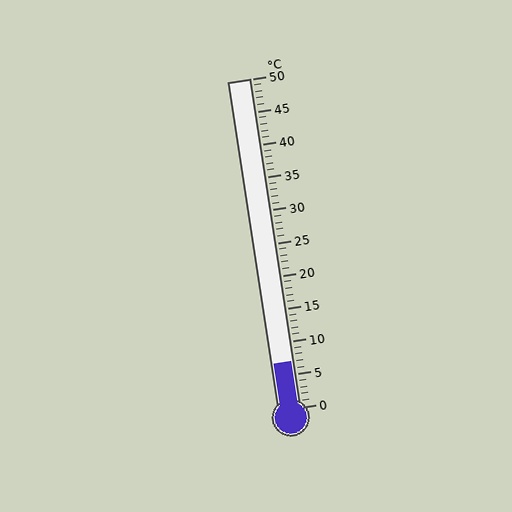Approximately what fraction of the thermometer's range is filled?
The thermometer is filled to approximately 15% of its range.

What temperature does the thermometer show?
The thermometer shows approximately 7°C.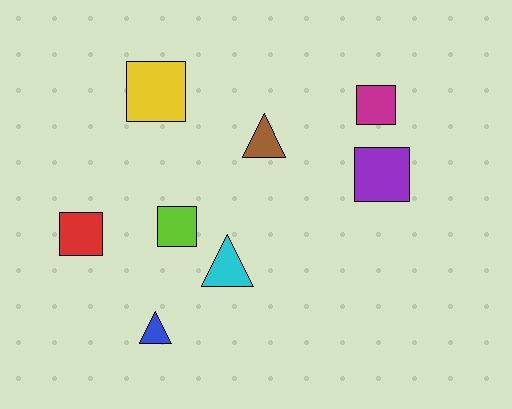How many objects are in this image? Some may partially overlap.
There are 8 objects.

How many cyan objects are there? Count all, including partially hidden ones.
There is 1 cyan object.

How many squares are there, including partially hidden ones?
There are 5 squares.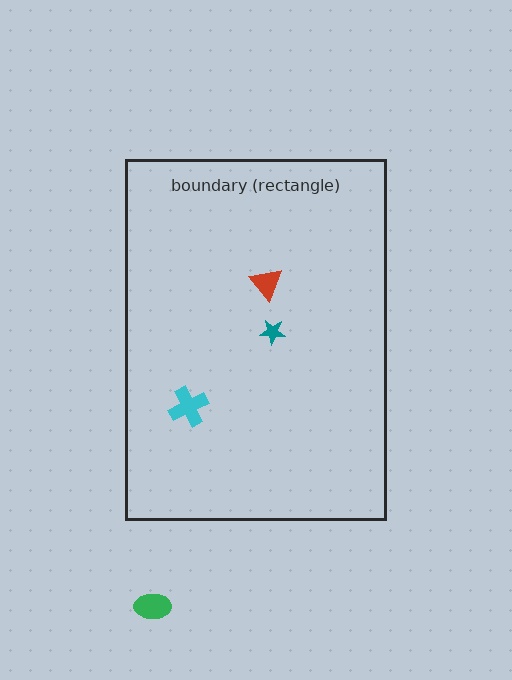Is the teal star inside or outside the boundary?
Inside.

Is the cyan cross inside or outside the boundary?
Inside.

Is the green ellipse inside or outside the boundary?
Outside.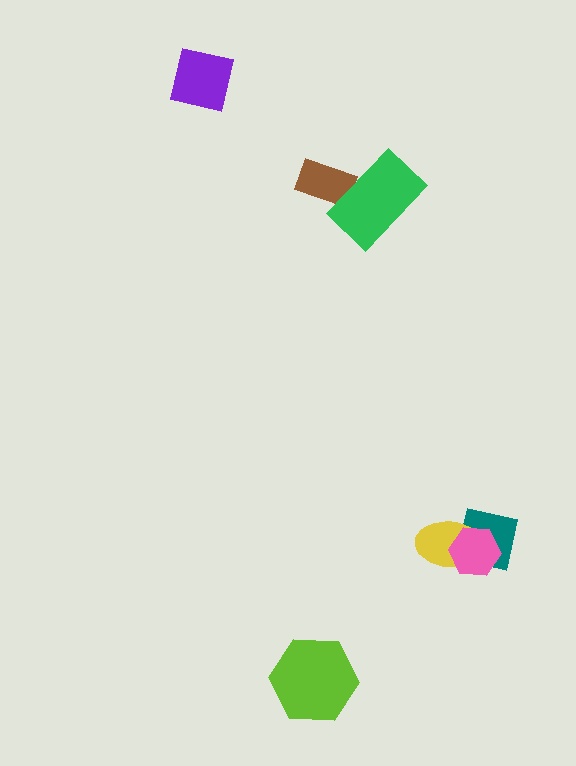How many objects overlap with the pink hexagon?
2 objects overlap with the pink hexagon.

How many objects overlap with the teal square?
2 objects overlap with the teal square.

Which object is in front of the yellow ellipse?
The pink hexagon is in front of the yellow ellipse.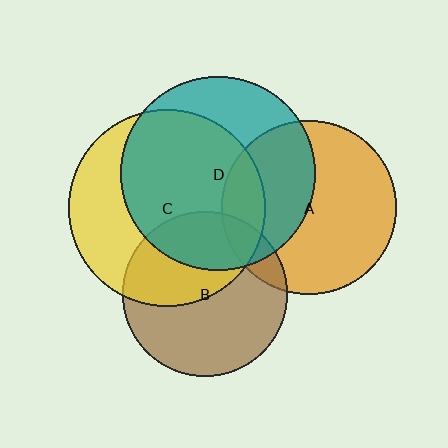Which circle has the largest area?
Circle C (yellow).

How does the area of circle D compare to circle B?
Approximately 1.4 times.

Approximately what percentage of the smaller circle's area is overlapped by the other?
Approximately 40%.